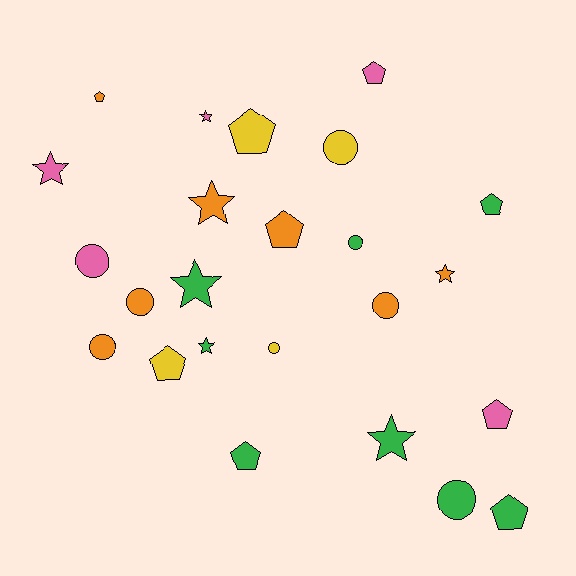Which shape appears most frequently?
Pentagon, with 9 objects.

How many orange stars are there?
There are 2 orange stars.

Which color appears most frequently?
Green, with 8 objects.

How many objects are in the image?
There are 24 objects.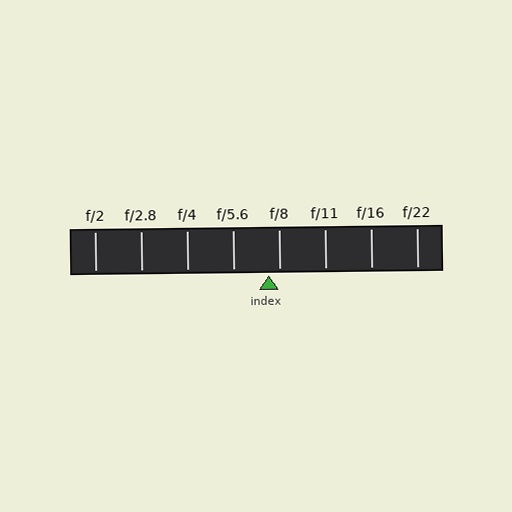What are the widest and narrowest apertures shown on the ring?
The widest aperture shown is f/2 and the narrowest is f/22.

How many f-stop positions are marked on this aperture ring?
There are 8 f-stop positions marked.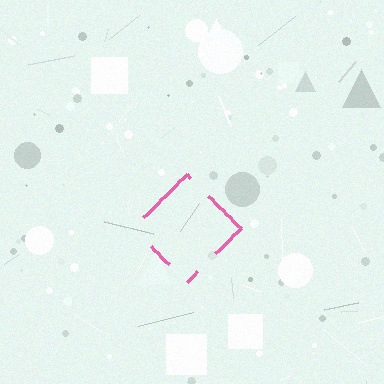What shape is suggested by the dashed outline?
The dashed outline suggests a diamond.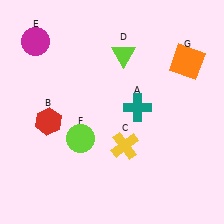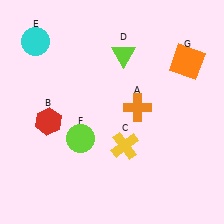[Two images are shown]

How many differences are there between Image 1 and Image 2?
There are 2 differences between the two images.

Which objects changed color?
A changed from teal to orange. E changed from magenta to cyan.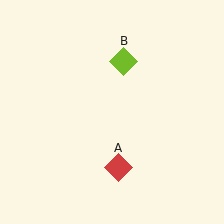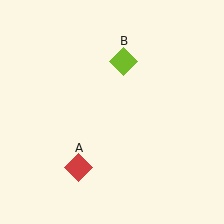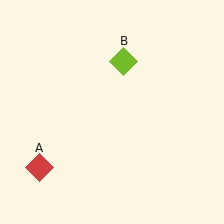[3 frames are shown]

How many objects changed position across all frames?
1 object changed position: red diamond (object A).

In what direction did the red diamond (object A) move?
The red diamond (object A) moved left.